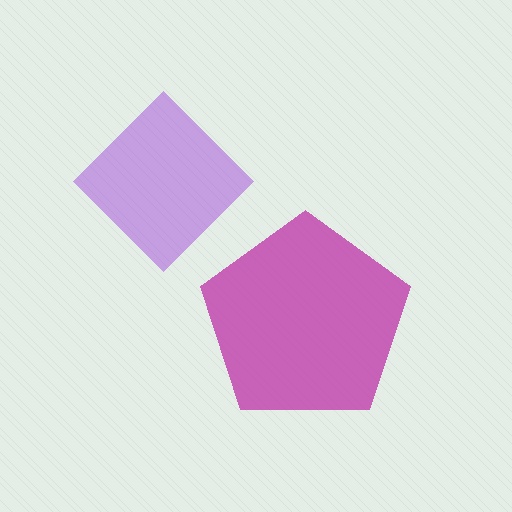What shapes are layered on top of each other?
The layered shapes are: a magenta pentagon, a purple diamond.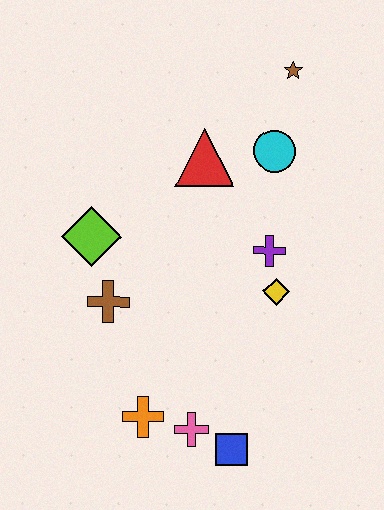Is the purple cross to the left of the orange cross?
No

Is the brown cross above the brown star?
No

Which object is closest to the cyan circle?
The red triangle is closest to the cyan circle.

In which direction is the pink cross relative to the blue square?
The pink cross is to the left of the blue square.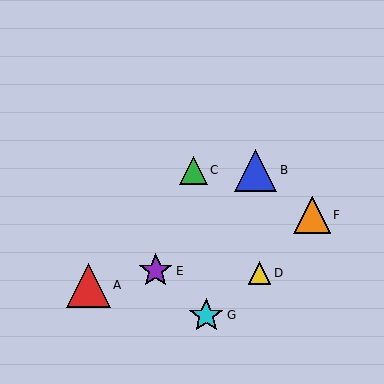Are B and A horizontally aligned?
No, B is at y≈170 and A is at y≈285.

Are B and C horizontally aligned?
Yes, both are at y≈170.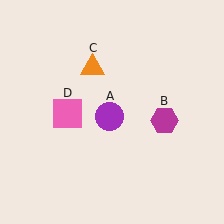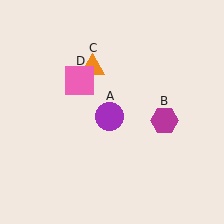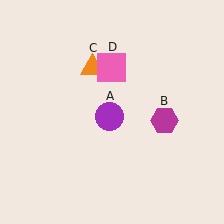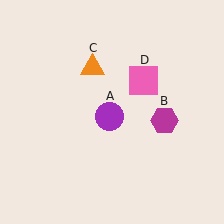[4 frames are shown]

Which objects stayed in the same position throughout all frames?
Purple circle (object A) and magenta hexagon (object B) and orange triangle (object C) remained stationary.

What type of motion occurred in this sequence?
The pink square (object D) rotated clockwise around the center of the scene.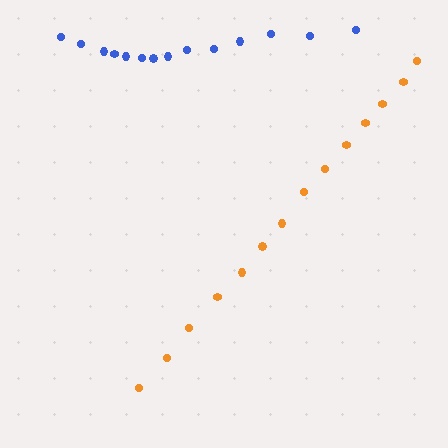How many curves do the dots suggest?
There are 2 distinct paths.